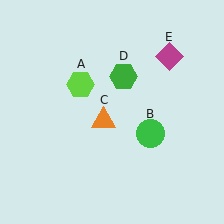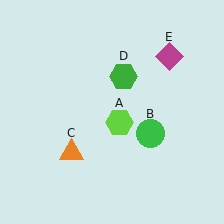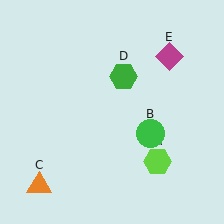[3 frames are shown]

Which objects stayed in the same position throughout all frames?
Green circle (object B) and green hexagon (object D) and magenta diamond (object E) remained stationary.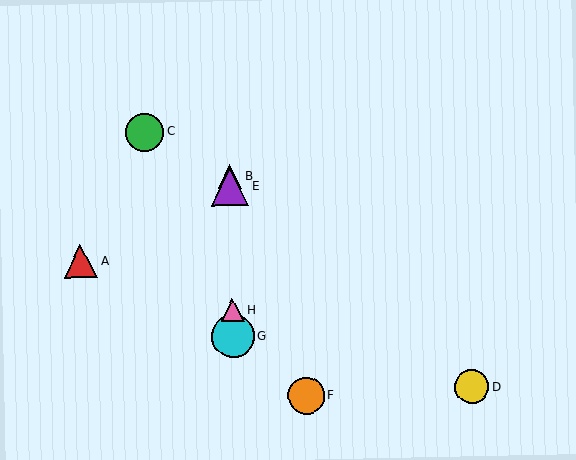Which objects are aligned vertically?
Objects B, E, G, H are aligned vertically.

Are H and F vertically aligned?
No, H is at x≈233 and F is at x≈306.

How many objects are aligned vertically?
4 objects (B, E, G, H) are aligned vertically.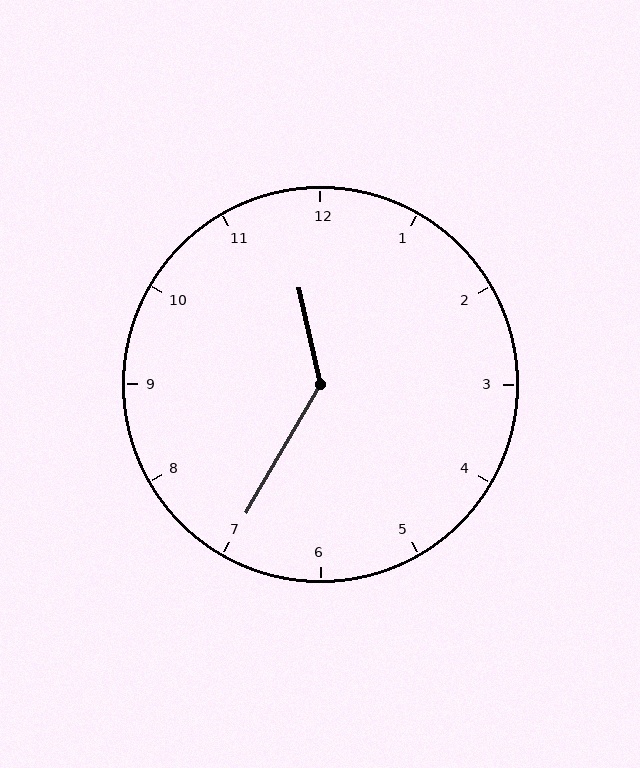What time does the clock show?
11:35.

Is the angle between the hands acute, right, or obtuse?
It is obtuse.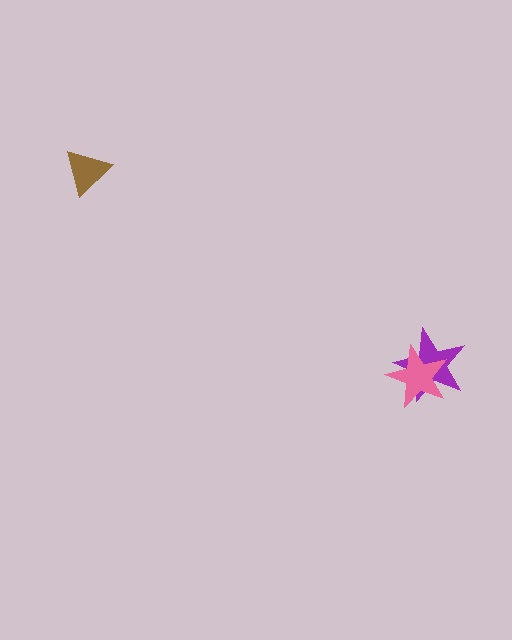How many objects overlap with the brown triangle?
0 objects overlap with the brown triangle.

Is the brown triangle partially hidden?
No, no other shape covers it.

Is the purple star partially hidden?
Yes, it is partially covered by another shape.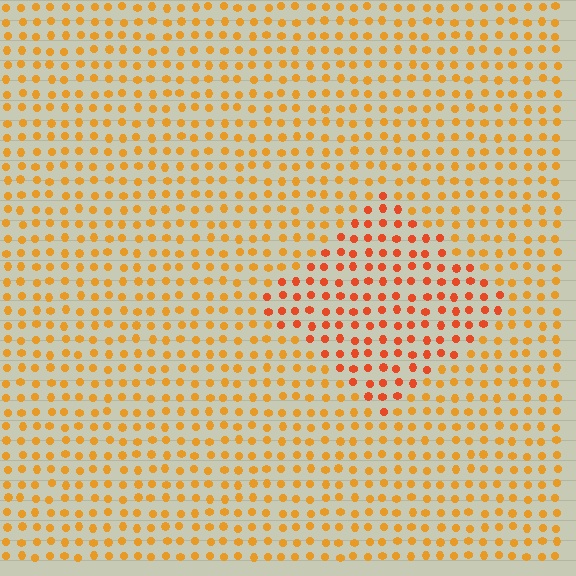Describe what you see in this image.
The image is filled with small orange elements in a uniform arrangement. A diamond-shaped region is visible where the elements are tinted to a slightly different hue, forming a subtle color boundary.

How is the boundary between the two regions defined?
The boundary is defined purely by a slight shift in hue (about 26 degrees). Spacing, size, and orientation are identical on both sides.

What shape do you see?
I see a diamond.